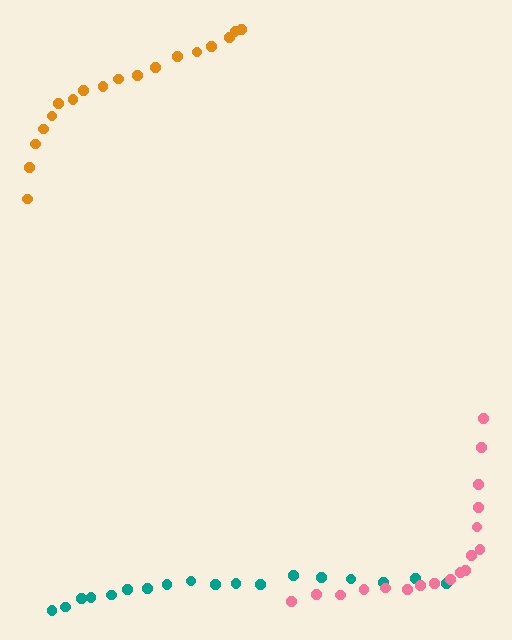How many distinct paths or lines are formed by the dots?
There are 3 distinct paths.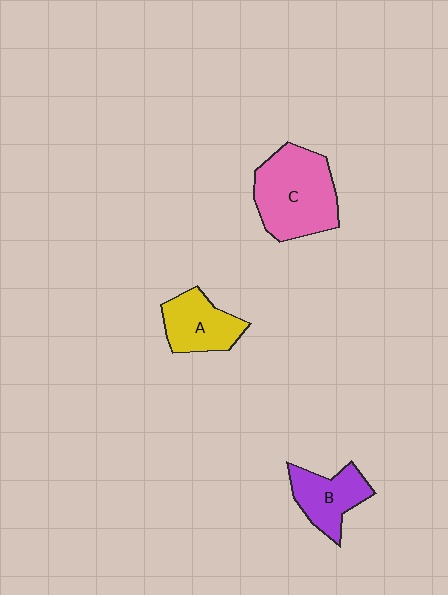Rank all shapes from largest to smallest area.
From largest to smallest: C (pink), A (yellow), B (purple).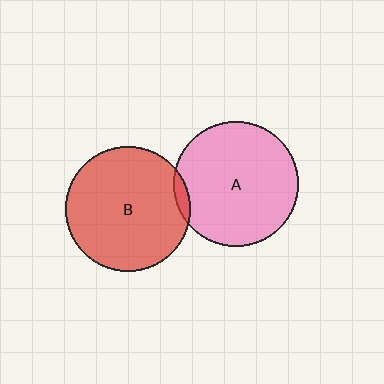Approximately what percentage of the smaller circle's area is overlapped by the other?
Approximately 5%.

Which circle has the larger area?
Circle B (red).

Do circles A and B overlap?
Yes.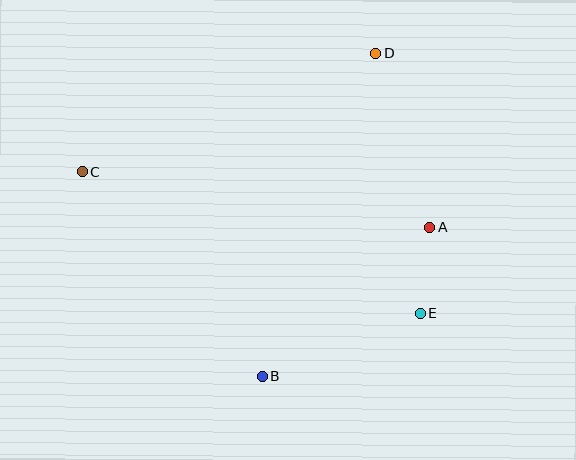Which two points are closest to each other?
Points A and E are closest to each other.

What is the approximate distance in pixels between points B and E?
The distance between B and E is approximately 170 pixels.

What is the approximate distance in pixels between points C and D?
The distance between C and D is approximately 316 pixels.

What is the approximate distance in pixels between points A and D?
The distance between A and D is approximately 183 pixels.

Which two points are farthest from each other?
Points C and E are farthest from each other.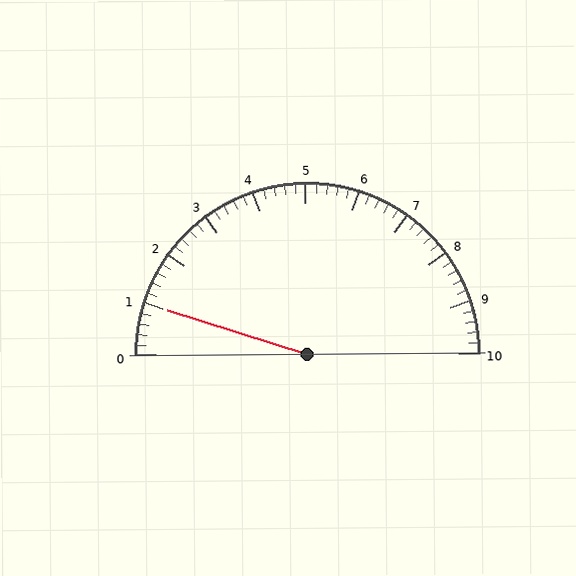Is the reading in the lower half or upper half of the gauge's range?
The reading is in the lower half of the range (0 to 10).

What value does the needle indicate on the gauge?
The needle indicates approximately 1.0.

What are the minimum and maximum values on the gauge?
The gauge ranges from 0 to 10.